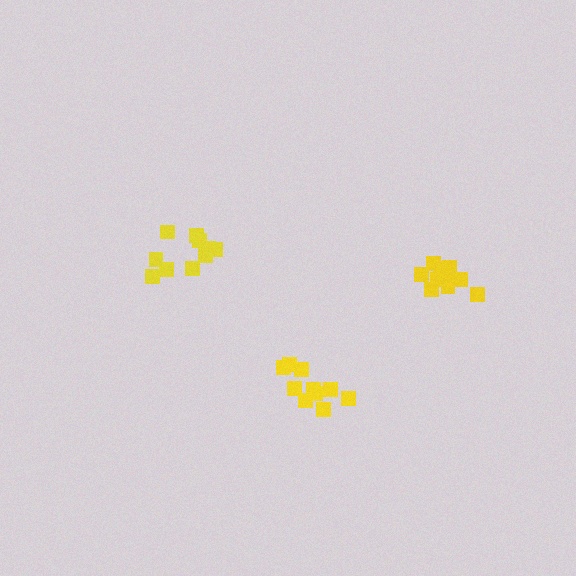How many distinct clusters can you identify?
There are 3 distinct clusters.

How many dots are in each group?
Group 1: 10 dots, Group 2: 11 dots, Group 3: 10 dots (31 total).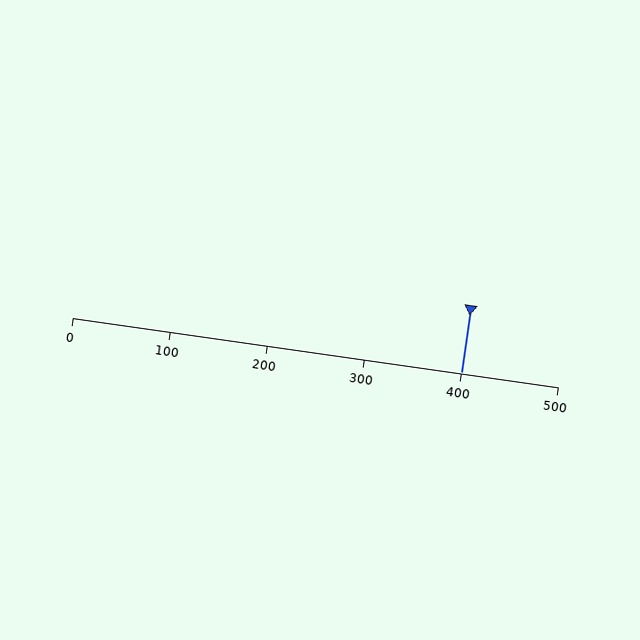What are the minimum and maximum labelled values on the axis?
The axis runs from 0 to 500.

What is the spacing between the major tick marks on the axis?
The major ticks are spaced 100 apart.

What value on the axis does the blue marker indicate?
The marker indicates approximately 400.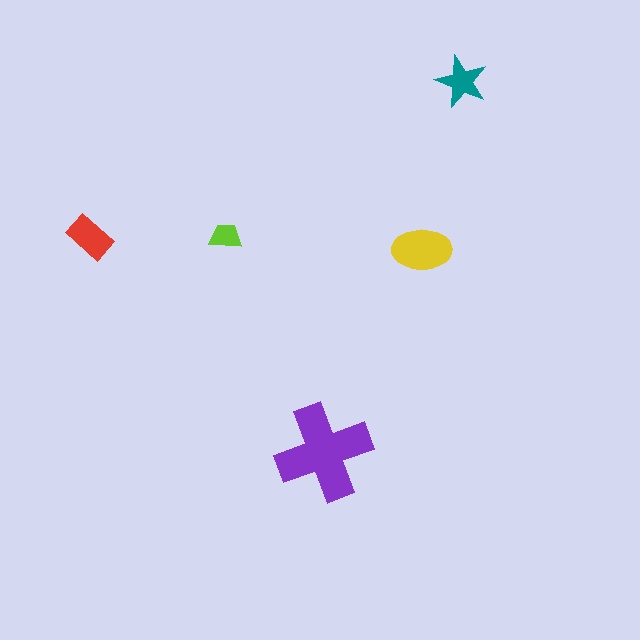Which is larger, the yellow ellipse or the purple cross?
The purple cross.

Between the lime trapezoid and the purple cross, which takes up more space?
The purple cross.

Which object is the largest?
The purple cross.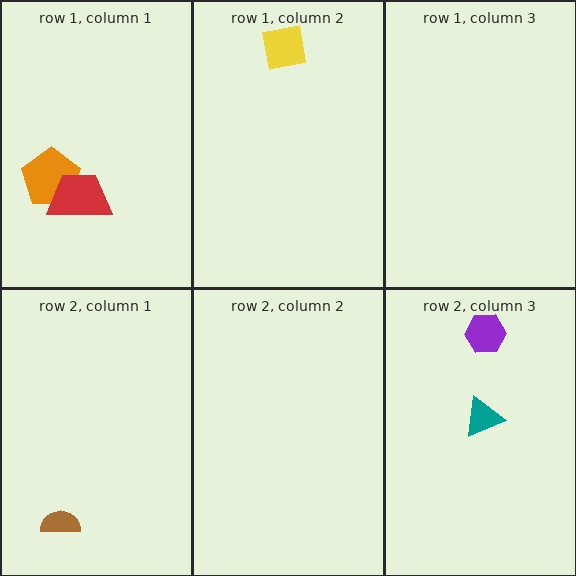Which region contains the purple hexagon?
The row 2, column 3 region.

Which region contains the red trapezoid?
The row 1, column 1 region.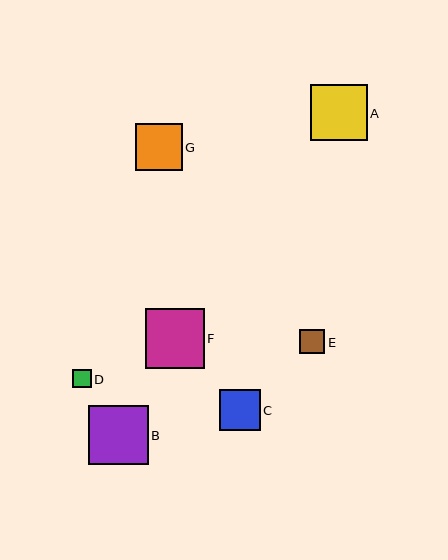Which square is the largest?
Square B is the largest with a size of approximately 59 pixels.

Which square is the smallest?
Square D is the smallest with a size of approximately 19 pixels.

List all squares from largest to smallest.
From largest to smallest: B, F, A, G, C, E, D.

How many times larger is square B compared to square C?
Square B is approximately 1.5 times the size of square C.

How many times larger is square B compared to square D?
Square B is approximately 3.2 times the size of square D.